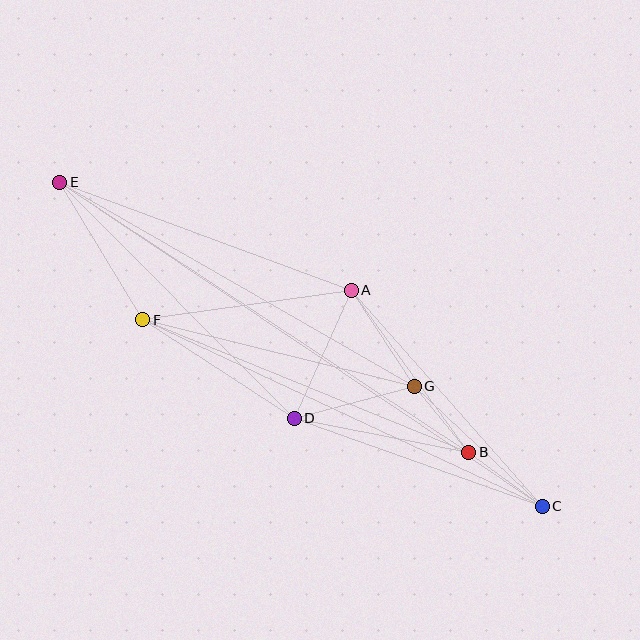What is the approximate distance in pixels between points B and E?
The distance between B and E is approximately 490 pixels.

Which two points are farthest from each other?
Points C and E are farthest from each other.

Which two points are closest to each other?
Points B and G are closest to each other.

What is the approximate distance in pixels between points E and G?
The distance between E and G is approximately 409 pixels.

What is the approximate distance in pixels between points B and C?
The distance between B and C is approximately 91 pixels.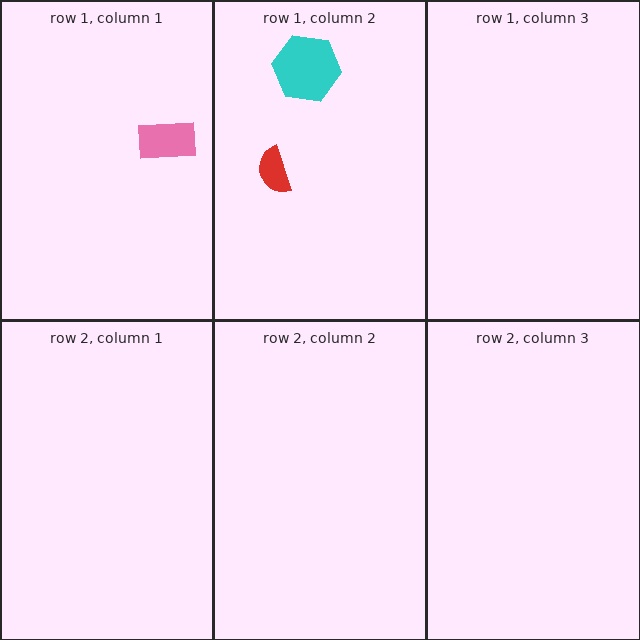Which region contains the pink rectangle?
The row 1, column 1 region.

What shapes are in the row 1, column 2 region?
The red semicircle, the cyan hexagon.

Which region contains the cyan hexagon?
The row 1, column 2 region.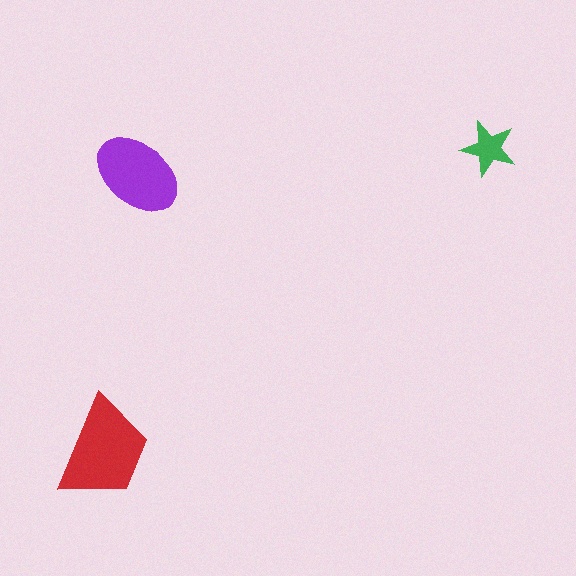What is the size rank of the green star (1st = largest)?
3rd.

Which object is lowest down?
The red trapezoid is bottommost.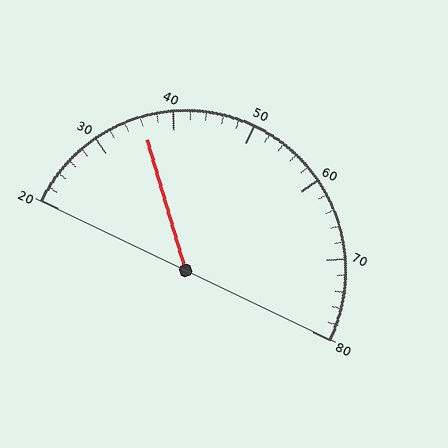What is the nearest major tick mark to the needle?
The nearest major tick mark is 40.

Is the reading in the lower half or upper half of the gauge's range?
The reading is in the lower half of the range (20 to 80).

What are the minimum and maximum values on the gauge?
The gauge ranges from 20 to 80.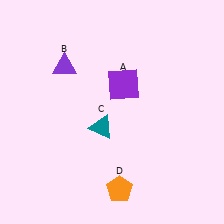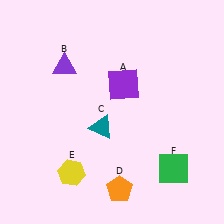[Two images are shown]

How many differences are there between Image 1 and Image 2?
There are 2 differences between the two images.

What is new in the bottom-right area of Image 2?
A green square (F) was added in the bottom-right area of Image 2.